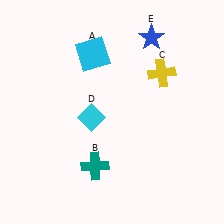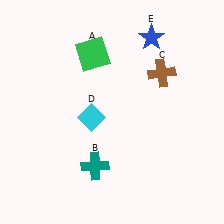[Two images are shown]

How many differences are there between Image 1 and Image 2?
There are 2 differences between the two images.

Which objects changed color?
A changed from cyan to green. C changed from yellow to brown.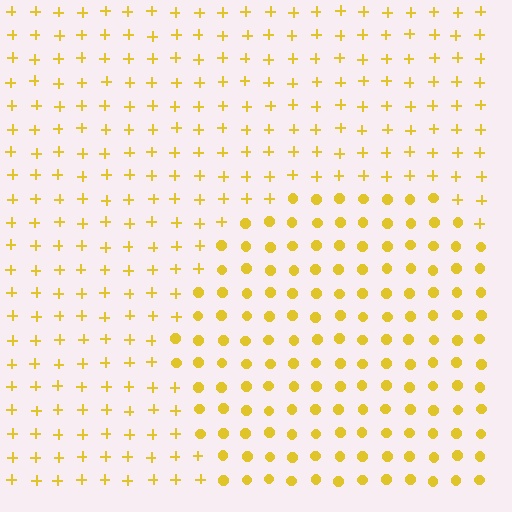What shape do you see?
I see a circle.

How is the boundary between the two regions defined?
The boundary is defined by a change in element shape: circles inside vs. plus signs outside. All elements share the same color and spacing.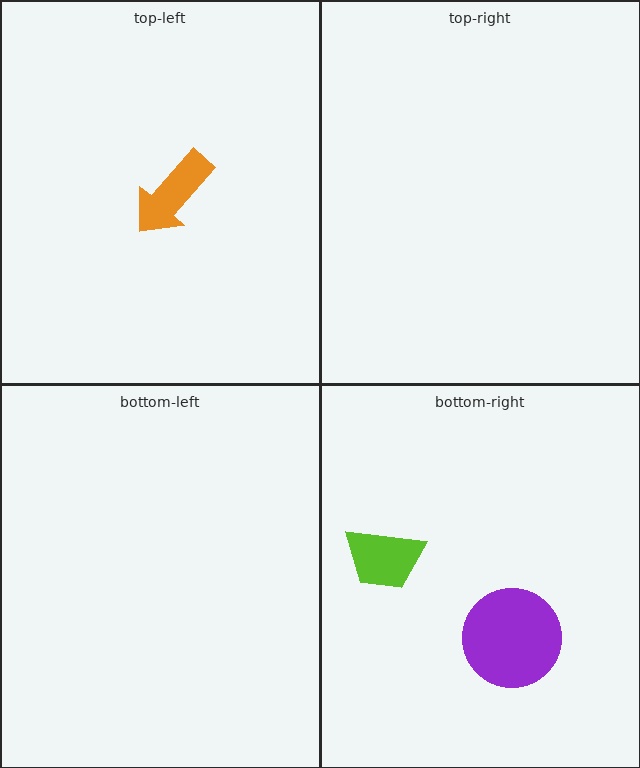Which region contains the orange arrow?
The top-left region.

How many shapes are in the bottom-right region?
2.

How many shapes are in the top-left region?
1.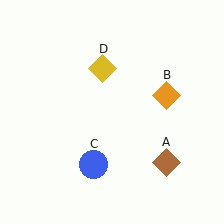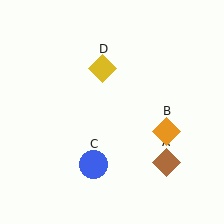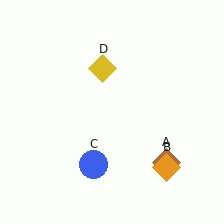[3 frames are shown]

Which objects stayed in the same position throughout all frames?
Brown diamond (object A) and blue circle (object C) and yellow diamond (object D) remained stationary.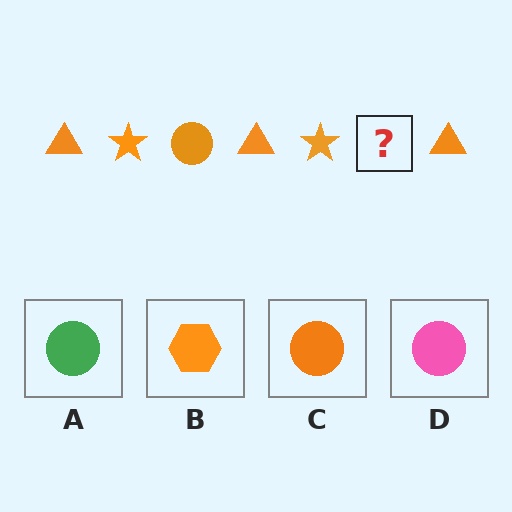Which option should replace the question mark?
Option C.